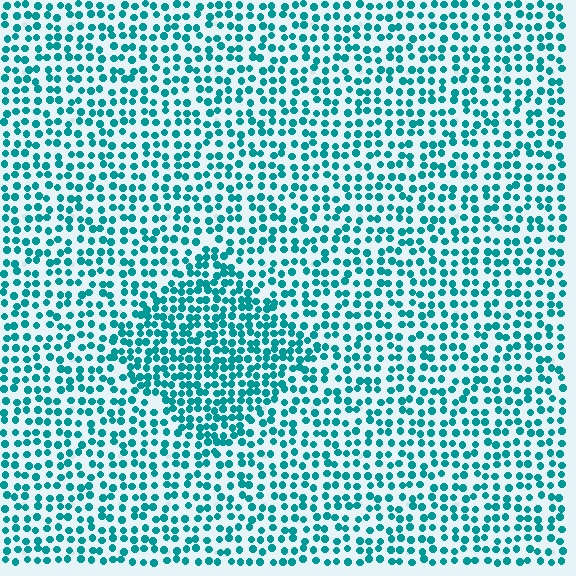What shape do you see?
I see a diamond.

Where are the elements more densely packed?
The elements are more densely packed inside the diamond boundary.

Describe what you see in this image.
The image contains small teal elements arranged at two different densities. A diamond-shaped region is visible where the elements are more densely packed than the surrounding area.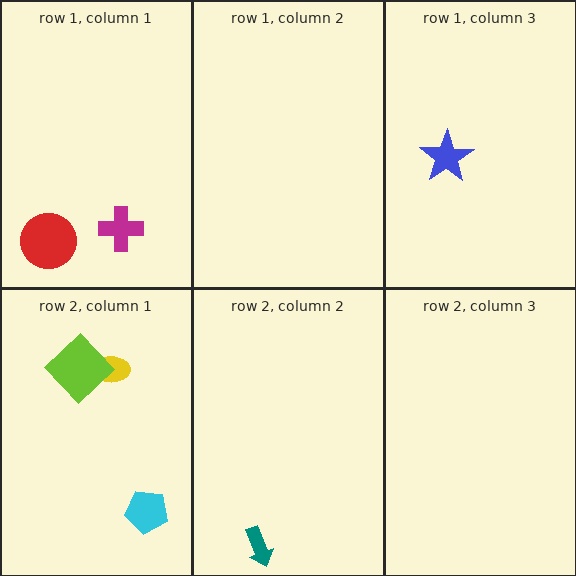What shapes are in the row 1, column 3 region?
The blue star.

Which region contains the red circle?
The row 1, column 1 region.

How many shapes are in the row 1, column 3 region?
1.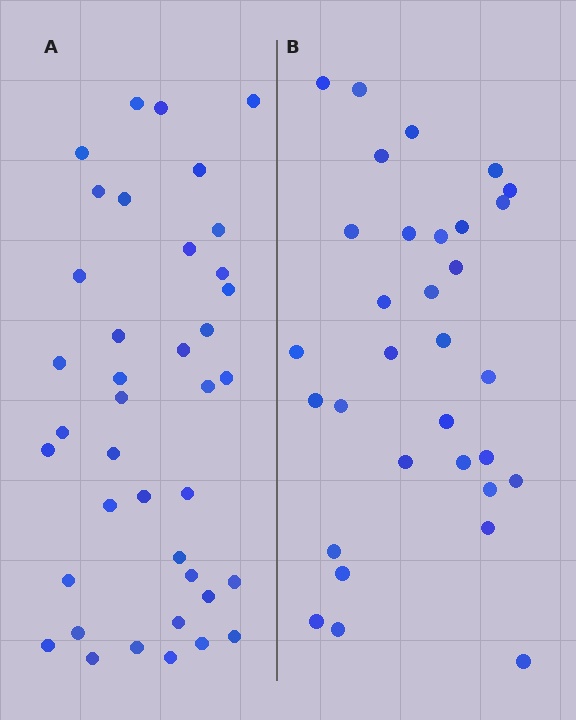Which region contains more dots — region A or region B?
Region A (the left region) has more dots.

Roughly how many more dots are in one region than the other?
Region A has roughly 8 or so more dots than region B.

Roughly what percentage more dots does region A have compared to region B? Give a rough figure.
About 20% more.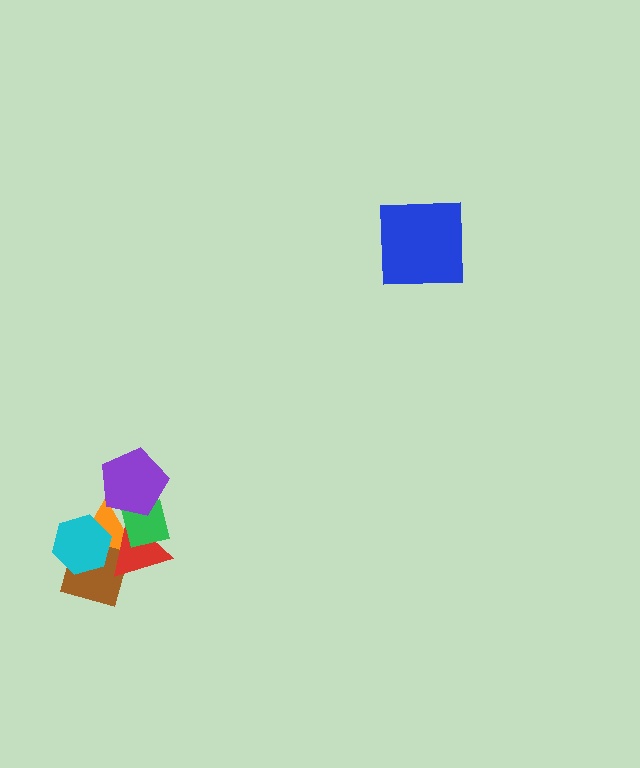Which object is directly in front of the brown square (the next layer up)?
The cyan hexagon is directly in front of the brown square.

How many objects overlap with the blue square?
0 objects overlap with the blue square.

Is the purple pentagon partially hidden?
No, no other shape covers it.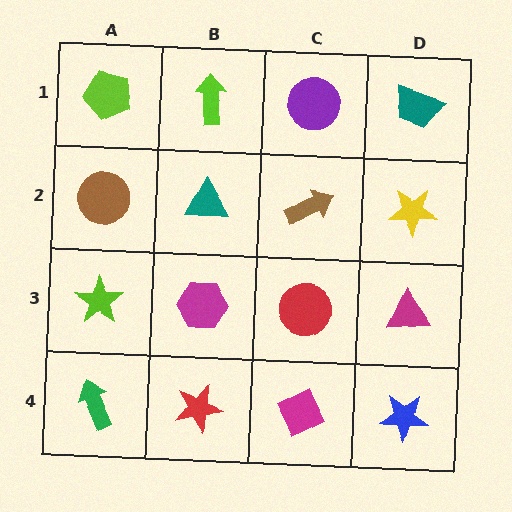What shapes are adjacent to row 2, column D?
A teal trapezoid (row 1, column D), a magenta triangle (row 3, column D), a brown arrow (row 2, column C).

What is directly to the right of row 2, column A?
A teal triangle.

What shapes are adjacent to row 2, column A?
A lime pentagon (row 1, column A), a lime star (row 3, column A), a teal triangle (row 2, column B).